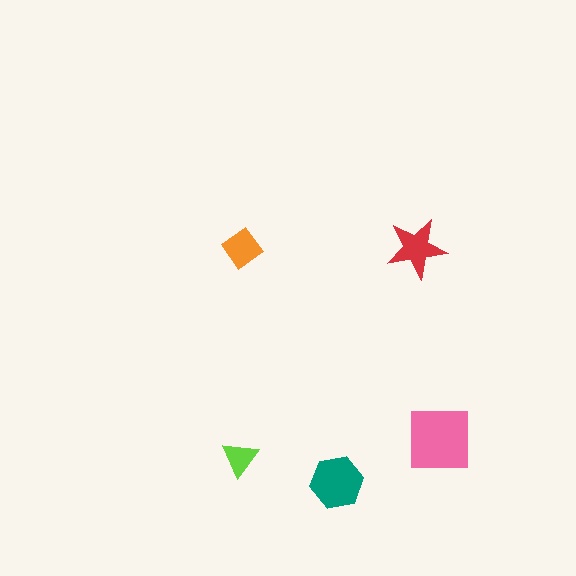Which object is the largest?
The pink square.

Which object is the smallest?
The lime triangle.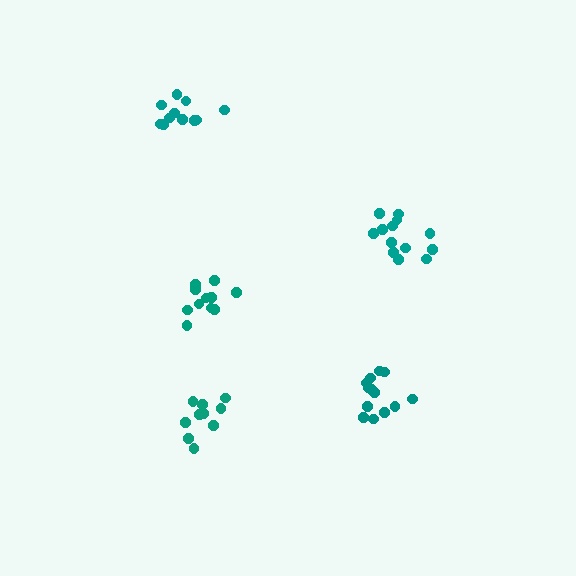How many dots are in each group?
Group 1: 13 dots, Group 2: 10 dots, Group 3: 14 dots, Group 4: 11 dots, Group 5: 11 dots (59 total).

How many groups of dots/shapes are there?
There are 5 groups.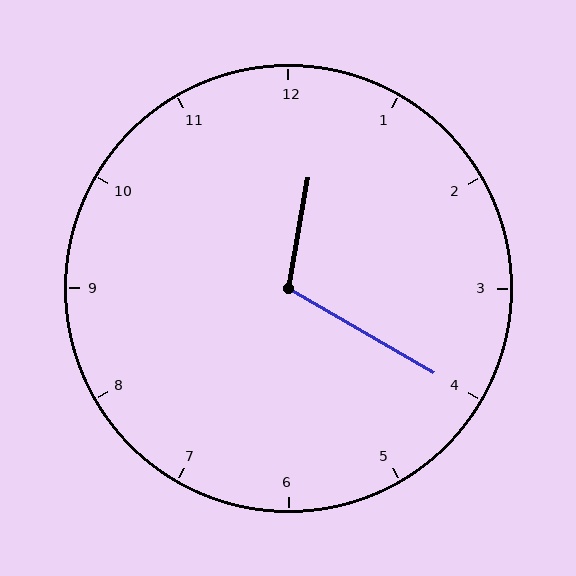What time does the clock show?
12:20.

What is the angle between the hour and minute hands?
Approximately 110 degrees.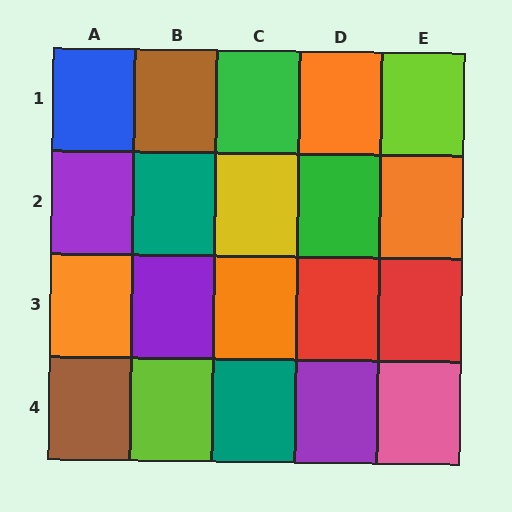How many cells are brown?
2 cells are brown.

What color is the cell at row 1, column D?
Orange.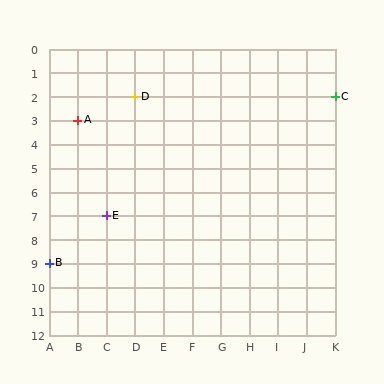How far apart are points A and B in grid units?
Points A and B are 1 column and 6 rows apart (about 6.1 grid units diagonally).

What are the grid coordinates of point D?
Point D is at grid coordinates (D, 2).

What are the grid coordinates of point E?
Point E is at grid coordinates (C, 7).